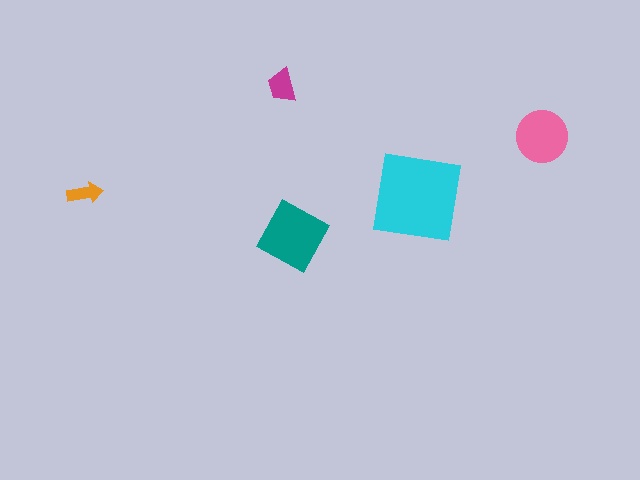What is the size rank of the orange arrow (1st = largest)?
5th.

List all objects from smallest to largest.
The orange arrow, the magenta trapezoid, the pink circle, the teal square, the cyan square.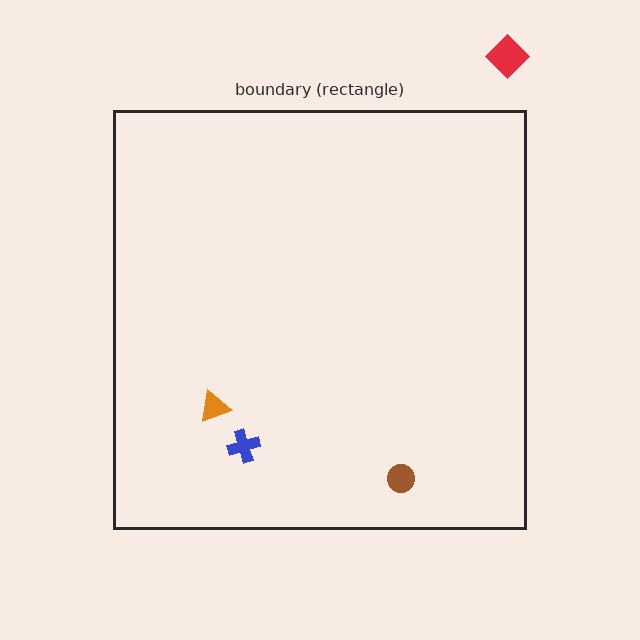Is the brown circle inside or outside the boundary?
Inside.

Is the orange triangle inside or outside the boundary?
Inside.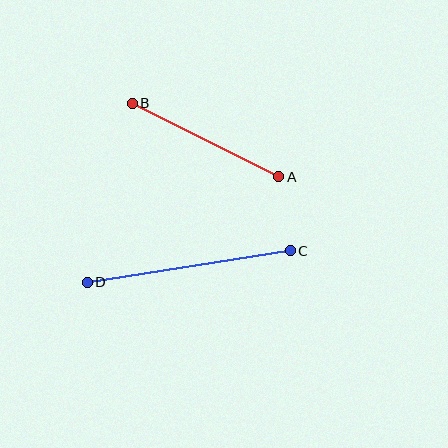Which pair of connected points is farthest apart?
Points C and D are farthest apart.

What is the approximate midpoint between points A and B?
The midpoint is at approximately (205, 140) pixels.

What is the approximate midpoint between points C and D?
The midpoint is at approximately (189, 267) pixels.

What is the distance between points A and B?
The distance is approximately 164 pixels.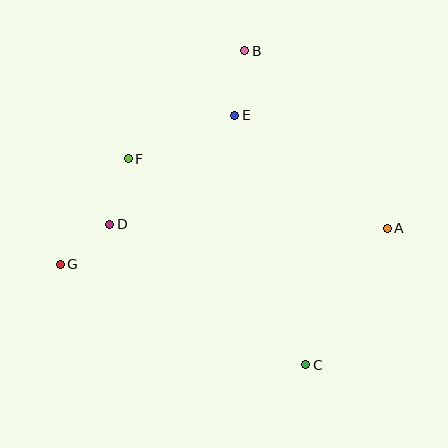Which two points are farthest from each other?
Points A and G are farthest from each other.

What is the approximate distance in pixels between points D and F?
The distance between D and F is approximately 68 pixels.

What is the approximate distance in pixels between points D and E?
The distance between D and E is approximately 166 pixels.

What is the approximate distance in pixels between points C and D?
The distance between C and D is approximately 241 pixels.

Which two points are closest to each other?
Points D and G are closest to each other.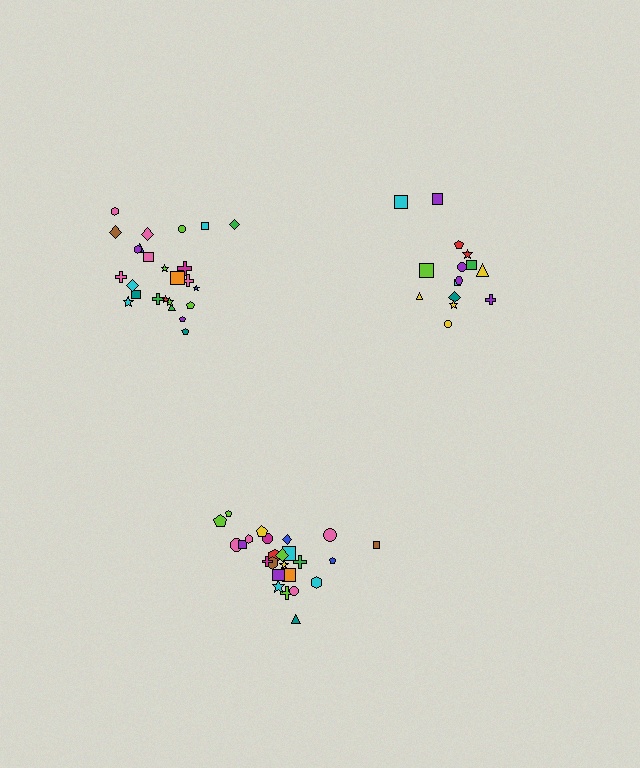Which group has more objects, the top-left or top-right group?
The top-left group.